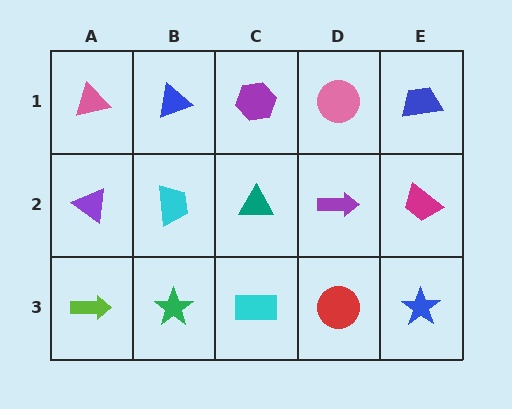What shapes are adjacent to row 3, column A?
A purple triangle (row 2, column A), a green star (row 3, column B).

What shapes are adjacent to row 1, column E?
A magenta trapezoid (row 2, column E), a pink circle (row 1, column D).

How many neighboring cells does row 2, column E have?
3.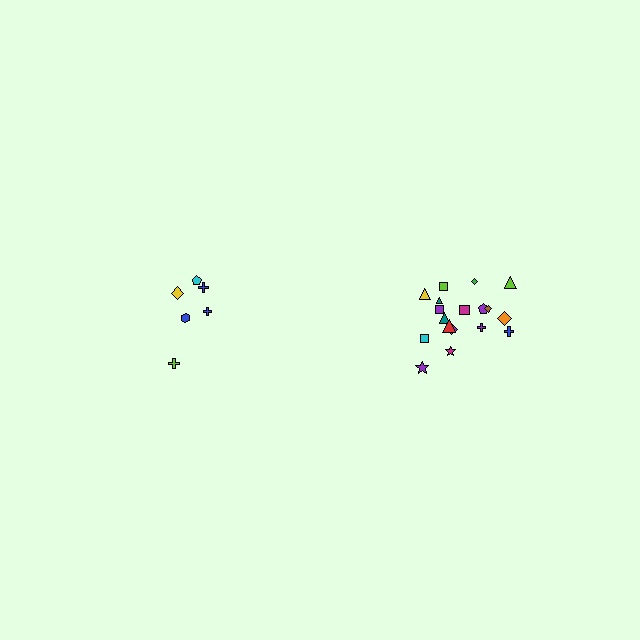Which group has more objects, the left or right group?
The right group.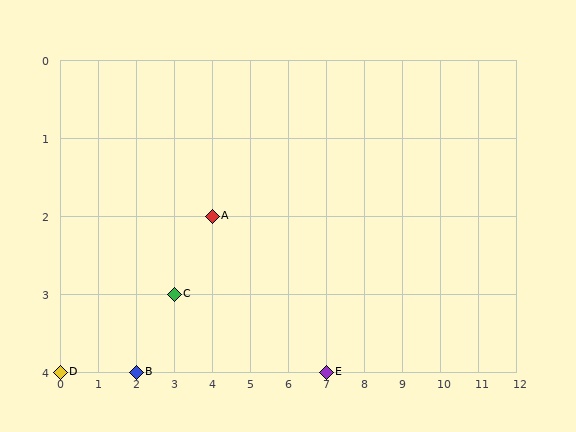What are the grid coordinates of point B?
Point B is at grid coordinates (2, 4).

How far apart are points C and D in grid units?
Points C and D are 3 columns and 1 row apart (about 3.2 grid units diagonally).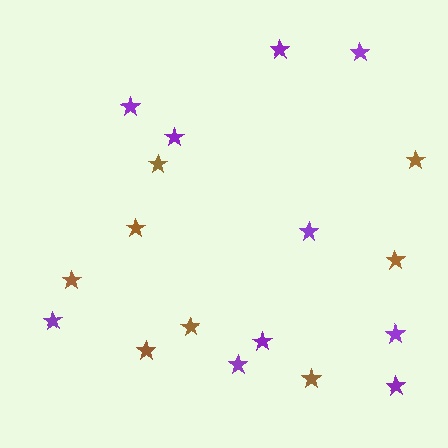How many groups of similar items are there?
There are 2 groups: one group of purple stars (10) and one group of brown stars (8).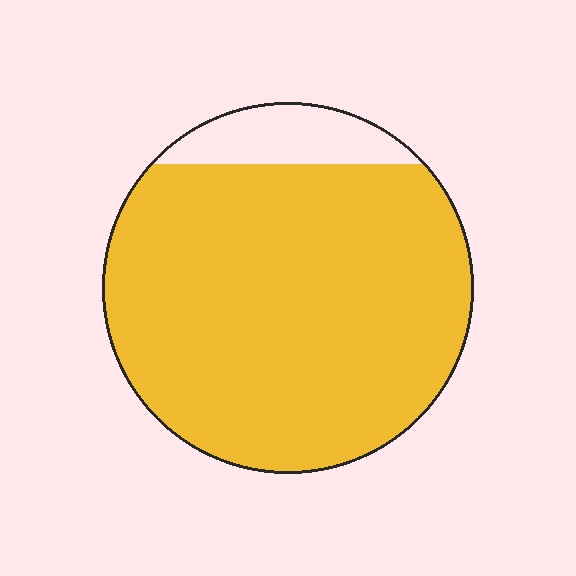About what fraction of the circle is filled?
About nine tenths (9/10).